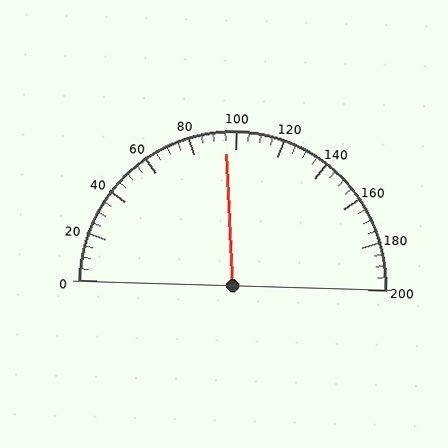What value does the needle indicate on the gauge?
The needle indicates approximately 95.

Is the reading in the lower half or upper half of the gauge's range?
The reading is in the lower half of the range (0 to 200).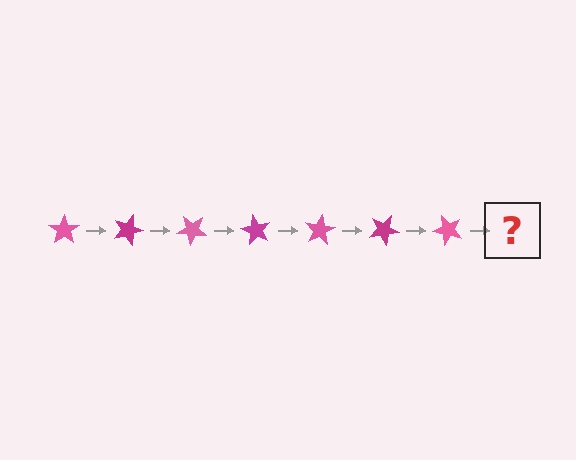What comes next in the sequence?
The next element should be a magenta star, rotated 140 degrees from the start.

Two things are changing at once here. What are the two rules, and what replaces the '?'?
The two rules are that it rotates 20 degrees each step and the color cycles through pink and magenta. The '?' should be a magenta star, rotated 140 degrees from the start.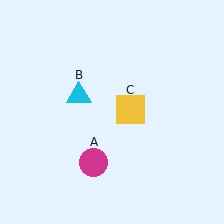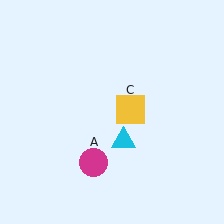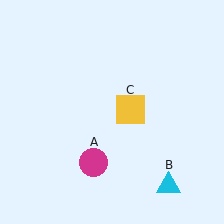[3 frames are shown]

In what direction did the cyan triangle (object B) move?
The cyan triangle (object B) moved down and to the right.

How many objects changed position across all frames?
1 object changed position: cyan triangle (object B).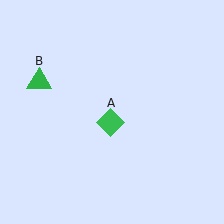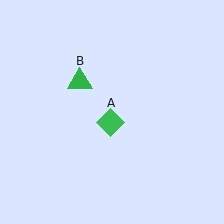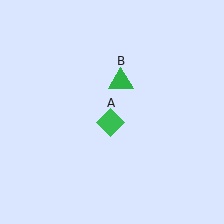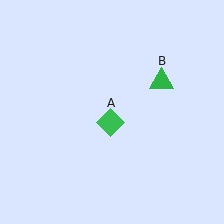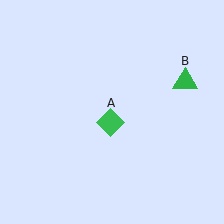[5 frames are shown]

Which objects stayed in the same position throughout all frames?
Green diamond (object A) remained stationary.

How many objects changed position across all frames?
1 object changed position: green triangle (object B).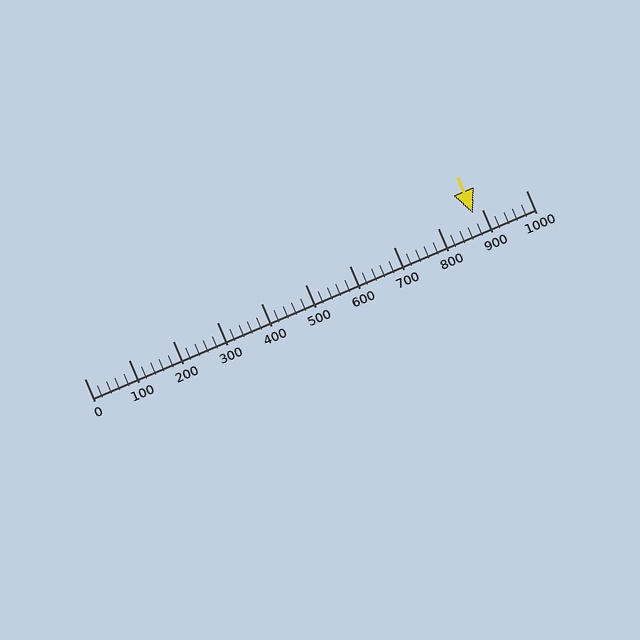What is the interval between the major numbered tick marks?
The major tick marks are spaced 100 units apart.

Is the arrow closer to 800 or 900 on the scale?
The arrow is closer to 900.